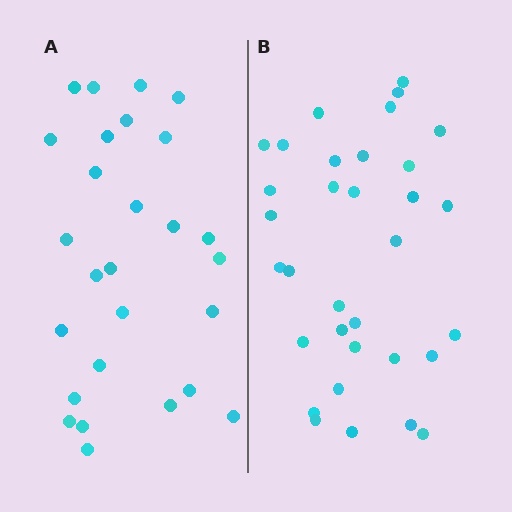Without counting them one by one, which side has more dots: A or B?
Region B (the right region) has more dots.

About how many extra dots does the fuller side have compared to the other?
Region B has about 6 more dots than region A.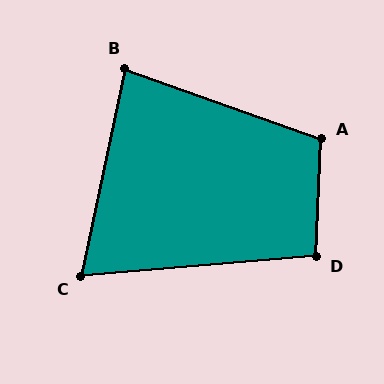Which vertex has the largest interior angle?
A, at approximately 107 degrees.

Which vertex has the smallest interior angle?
C, at approximately 73 degrees.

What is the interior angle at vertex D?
Approximately 97 degrees (obtuse).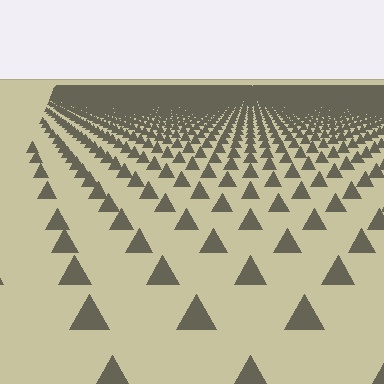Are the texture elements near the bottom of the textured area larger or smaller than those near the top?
Larger. Near the bottom, elements are closer to the viewer and appear at a bigger on-screen size.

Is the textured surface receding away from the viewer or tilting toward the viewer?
The surface is receding away from the viewer. Texture elements get smaller and denser toward the top.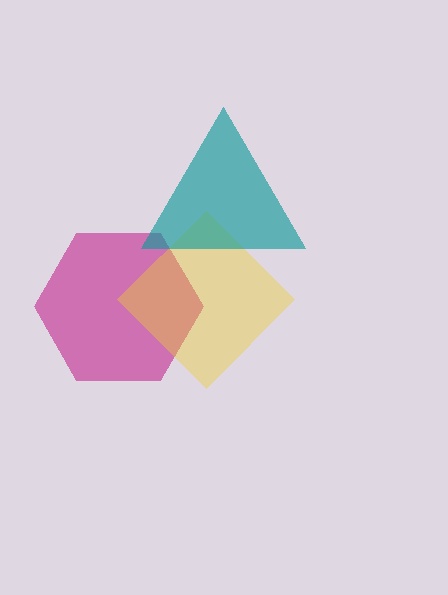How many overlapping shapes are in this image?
There are 3 overlapping shapes in the image.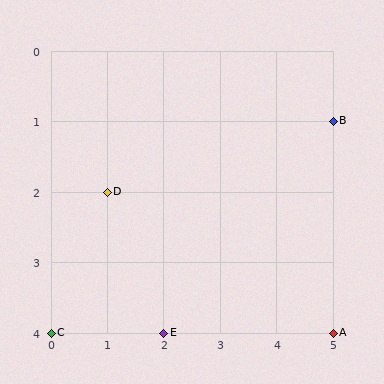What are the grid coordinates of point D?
Point D is at grid coordinates (1, 2).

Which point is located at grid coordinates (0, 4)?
Point C is at (0, 4).